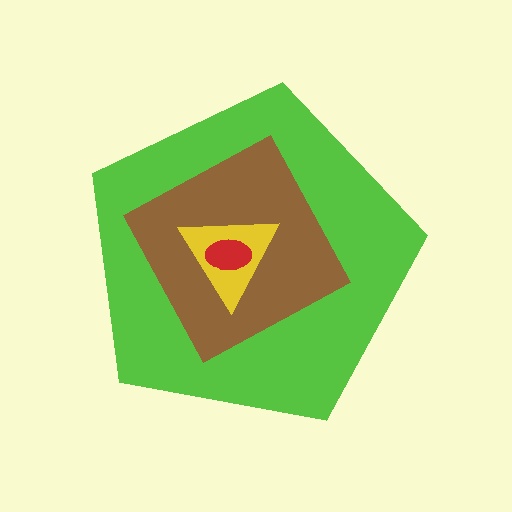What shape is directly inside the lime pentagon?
The brown square.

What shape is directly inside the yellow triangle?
The red ellipse.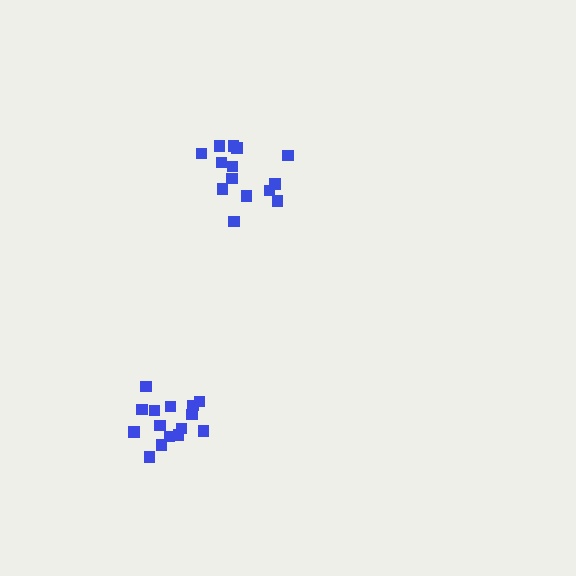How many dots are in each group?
Group 1: 14 dots, Group 2: 15 dots (29 total).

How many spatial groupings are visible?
There are 2 spatial groupings.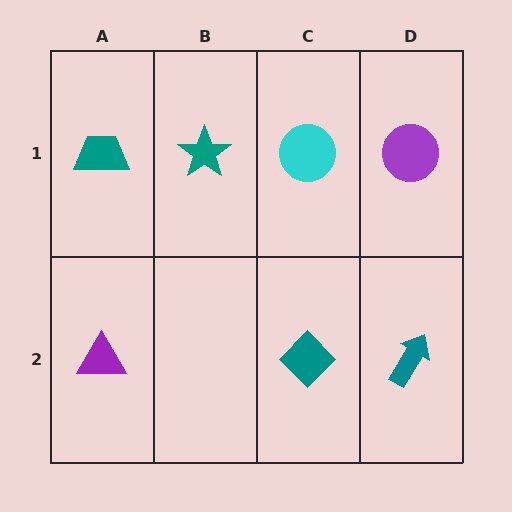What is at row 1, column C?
A cyan circle.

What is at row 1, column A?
A teal trapezoid.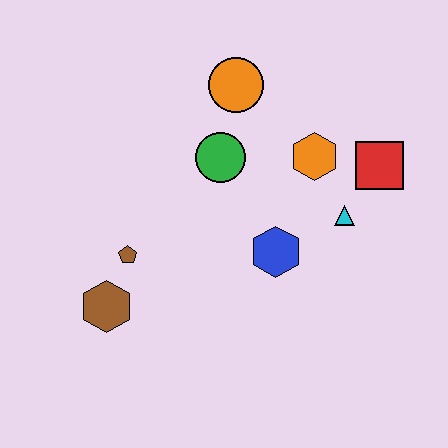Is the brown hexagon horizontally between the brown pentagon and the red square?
No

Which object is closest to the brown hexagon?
The brown pentagon is closest to the brown hexagon.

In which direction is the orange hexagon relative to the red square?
The orange hexagon is to the left of the red square.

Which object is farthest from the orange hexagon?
The brown hexagon is farthest from the orange hexagon.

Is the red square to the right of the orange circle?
Yes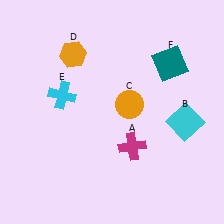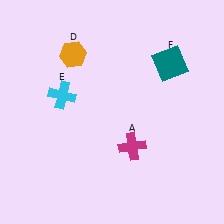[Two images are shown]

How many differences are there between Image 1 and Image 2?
There are 2 differences between the two images.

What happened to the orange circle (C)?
The orange circle (C) was removed in Image 2. It was in the top-right area of Image 1.